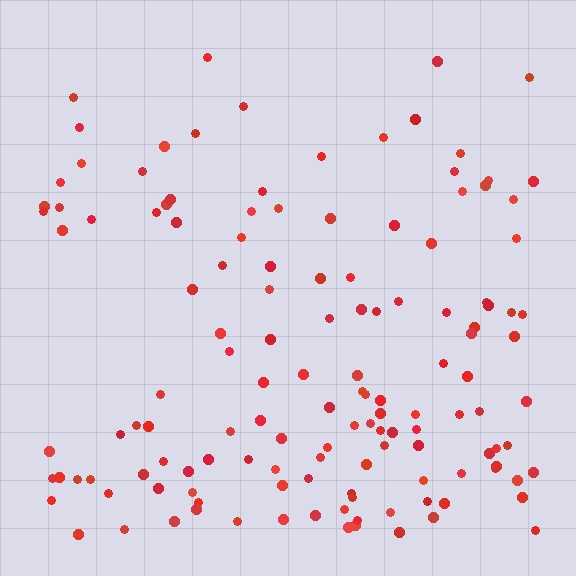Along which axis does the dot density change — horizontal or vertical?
Vertical.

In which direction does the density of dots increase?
From top to bottom, with the bottom side densest.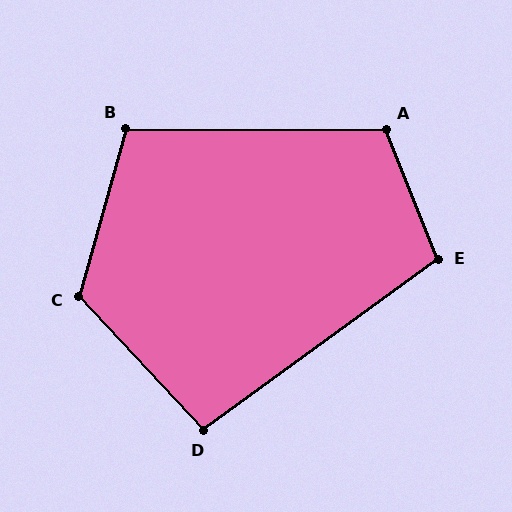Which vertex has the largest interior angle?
C, at approximately 121 degrees.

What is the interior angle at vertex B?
Approximately 106 degrees (obtuse).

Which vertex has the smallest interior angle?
D, at approximately 97 degrees.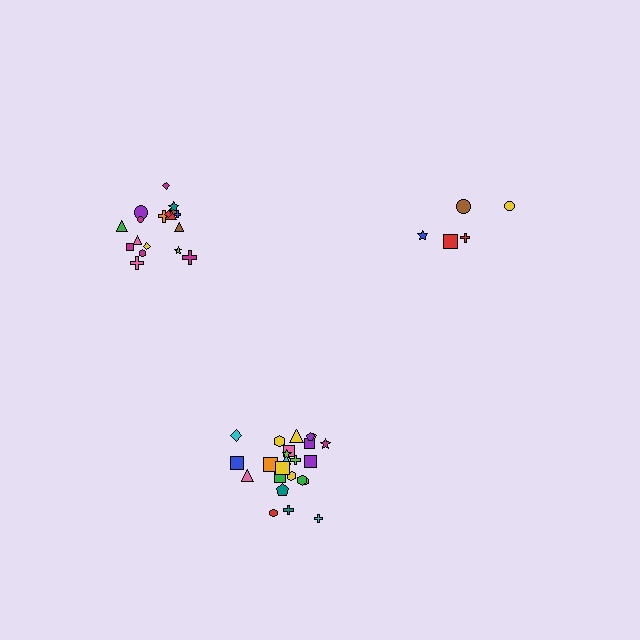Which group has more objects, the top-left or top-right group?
The top-left group.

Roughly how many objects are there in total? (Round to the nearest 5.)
Roughly 50 objects in total.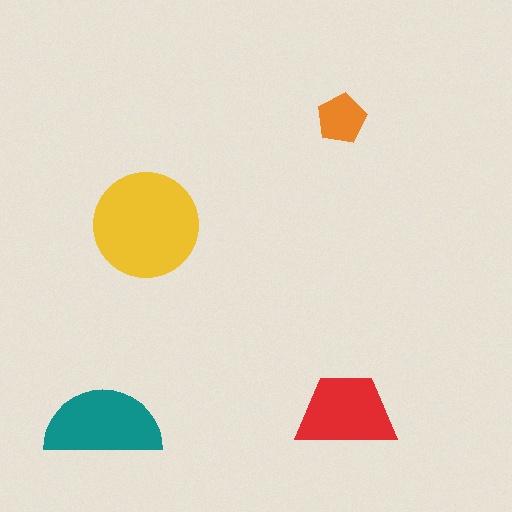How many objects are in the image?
There are 4 objects in the image.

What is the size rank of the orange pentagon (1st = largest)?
4th.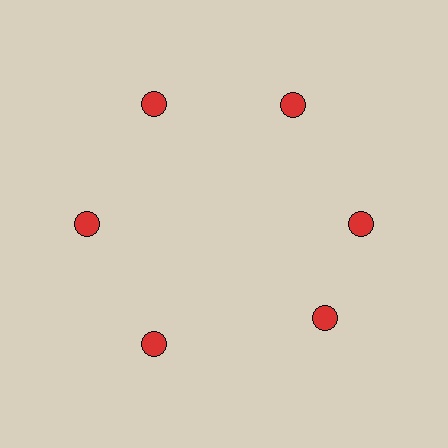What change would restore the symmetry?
The symmetry would be restored by rotating it back into even spacing with its neighbors so that all 6 circles sit at equal angles and equal distance from the center.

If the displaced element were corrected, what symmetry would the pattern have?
It would have 6-fold rotational symmetry — the pattern would map onto itself every 60 degrees.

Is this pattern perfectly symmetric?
No. The 6 red circles are arranged in a ring, but one element near the 5 o'clock position is rotated out of alignment along the ring, breaking the 6-fold rotational symmetry.